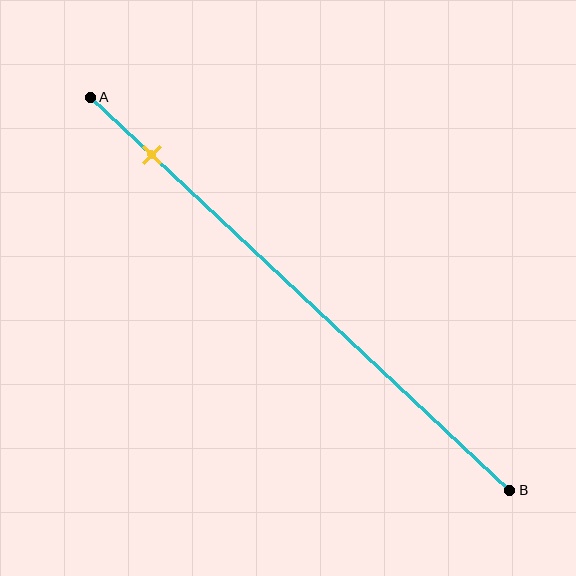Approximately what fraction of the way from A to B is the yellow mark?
The yellow mark is approximately 15% of the way from A to B.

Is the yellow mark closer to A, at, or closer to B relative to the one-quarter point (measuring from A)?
The yellow mark is closer to point A than the one-quarter point of segment AB.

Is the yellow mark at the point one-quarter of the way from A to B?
No, the mark is at about 15% from A, not at the 25% one-quarter point.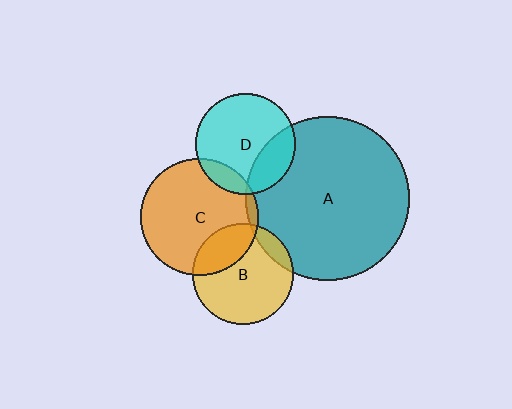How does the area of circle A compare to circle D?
Approximately 2.7 times.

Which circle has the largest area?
Circle A (teal).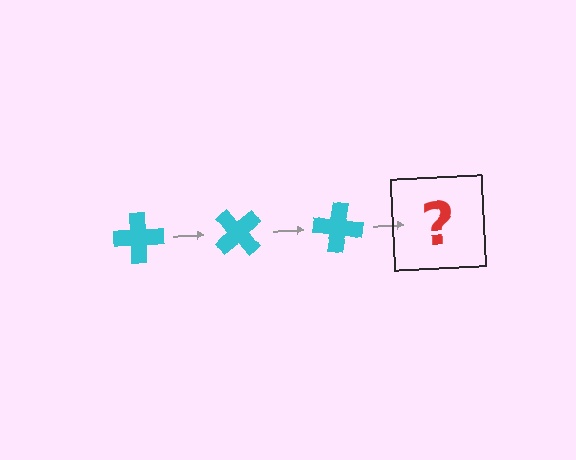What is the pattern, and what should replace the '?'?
The pattern is that the cross rotates 50 degrees each step. The '?' should be a cyan cross rotated 150 degrees.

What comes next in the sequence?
The next element should be a cyan cross rotated 150 degrees.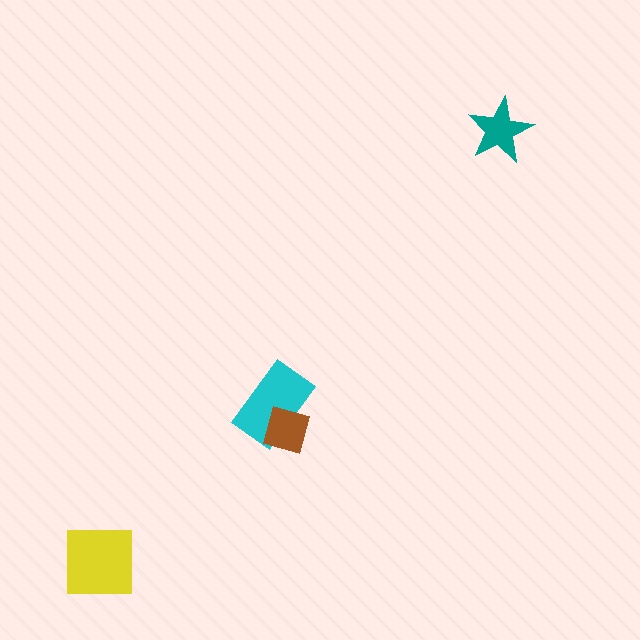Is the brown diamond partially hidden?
No, no other shape covers it.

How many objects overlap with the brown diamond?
1 object overlaps with the brown diamond.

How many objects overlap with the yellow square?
0 objects overlap with the yellow square.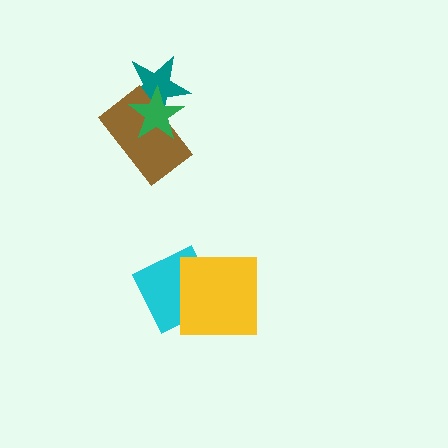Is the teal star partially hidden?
Yes, it is partially covered by another shape.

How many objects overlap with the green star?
2 objects overlap with the green star.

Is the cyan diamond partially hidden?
Yes, it is partially covered by another shape.